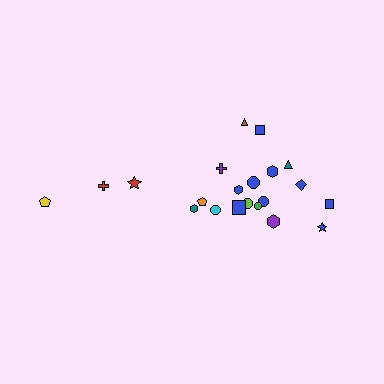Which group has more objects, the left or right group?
The right group.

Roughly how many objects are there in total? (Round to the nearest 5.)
Roughly 20 objects in total.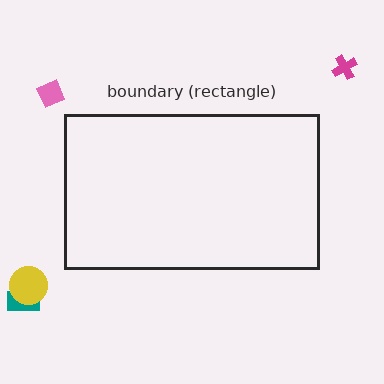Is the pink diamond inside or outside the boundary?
Outside.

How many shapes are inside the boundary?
0 inside, 4 outside.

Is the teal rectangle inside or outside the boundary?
Outside.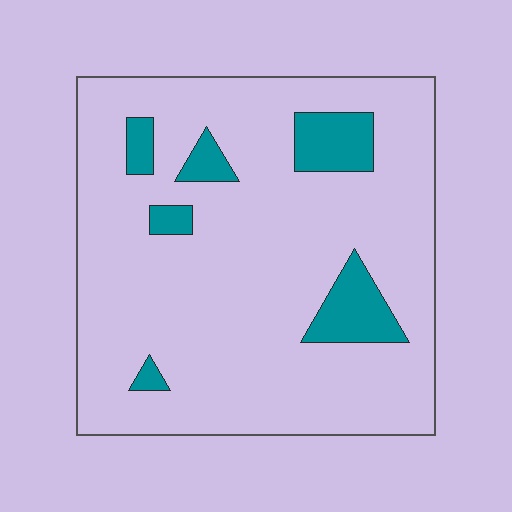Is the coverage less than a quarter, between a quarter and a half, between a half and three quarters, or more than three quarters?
Less than a quarter.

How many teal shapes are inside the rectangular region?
6.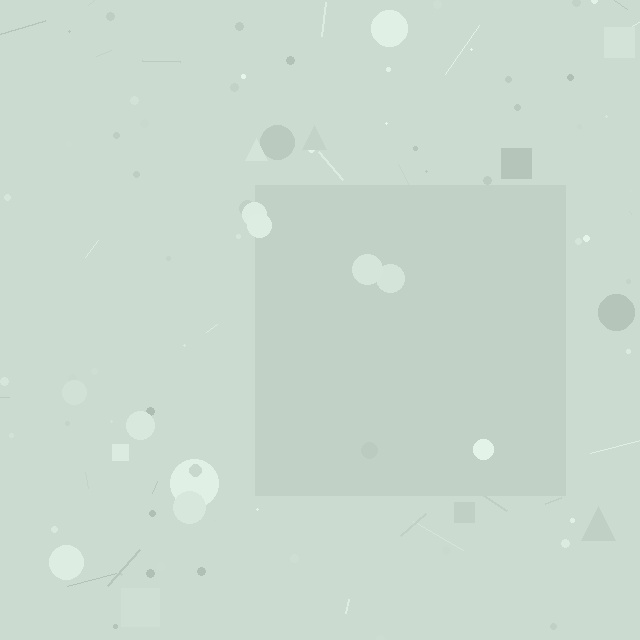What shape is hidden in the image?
A square is hidden in the image.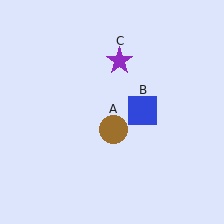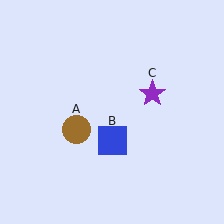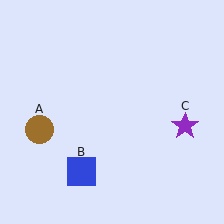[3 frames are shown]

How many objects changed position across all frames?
3 objects changed position: brown circle (object A), blue square (object B), purple star (object C).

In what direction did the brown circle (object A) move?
The brown circle (object A) moved left.